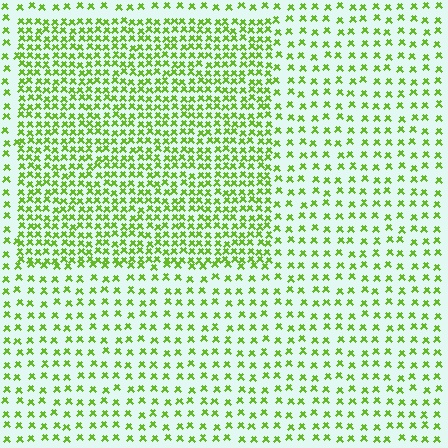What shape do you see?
I see a rectangle.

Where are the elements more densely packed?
The elements are more densely packed inside the rectangle boundary.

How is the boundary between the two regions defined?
The boundary is defined by a change in element density (approximately 2.1x ratio). All elements are the same color, size, and shape.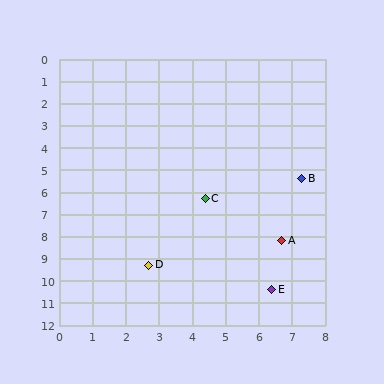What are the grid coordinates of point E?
Point E is at approximately (6.4, 10.4).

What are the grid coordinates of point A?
Point A is at approximately (6.7, 8.2).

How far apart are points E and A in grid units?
Points E and A are about 2.2 grid units apart.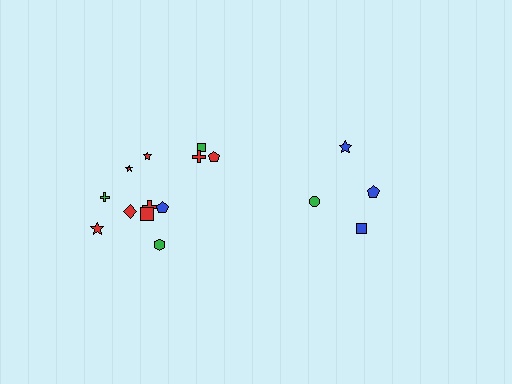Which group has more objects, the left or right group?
The left group.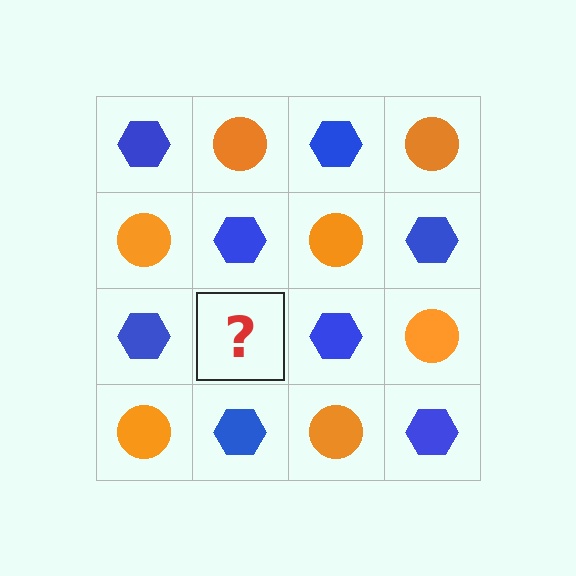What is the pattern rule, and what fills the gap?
The rule is that it alternates blue hexagon and orange circle in a checkerboard pattern. The gap should be filled with an orange circle.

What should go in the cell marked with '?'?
The missing cell should contain an orange circle.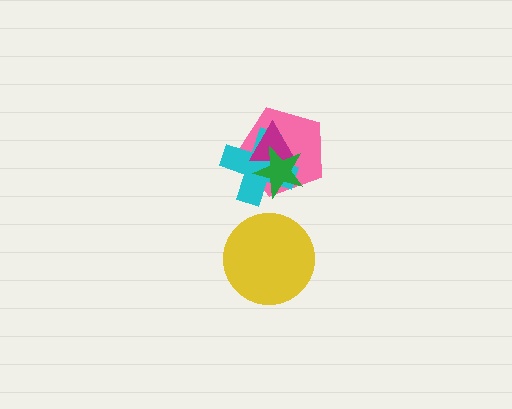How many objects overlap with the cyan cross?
3 objects overlap with the cyan cross.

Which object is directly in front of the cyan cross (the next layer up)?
The magenta triangle is directly in front of the cyan cross.